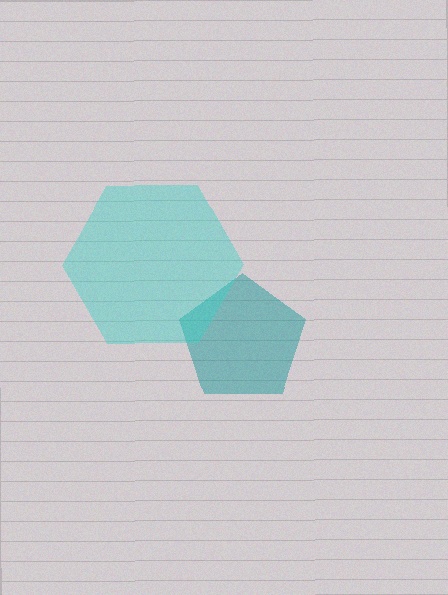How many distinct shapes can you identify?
There are 2 distinct shapes: a teal pentagon, a cyan hexagon.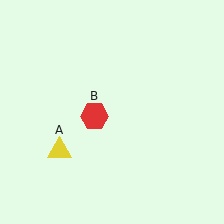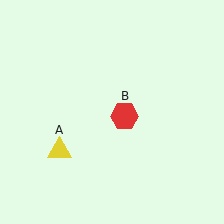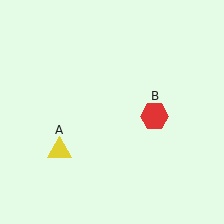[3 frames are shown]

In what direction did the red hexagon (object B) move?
The red hexagon (object B) moved right.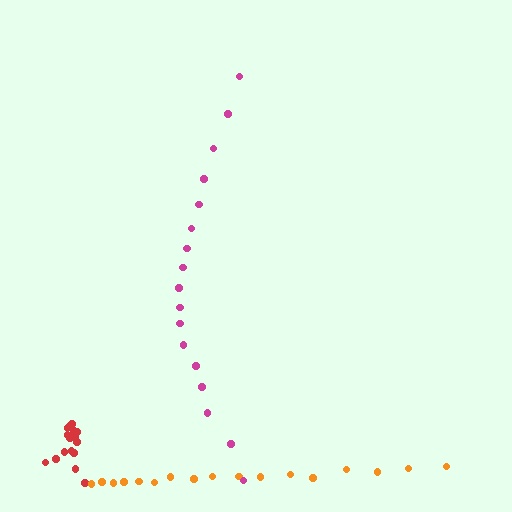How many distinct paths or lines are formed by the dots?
There are 3 distinct paths.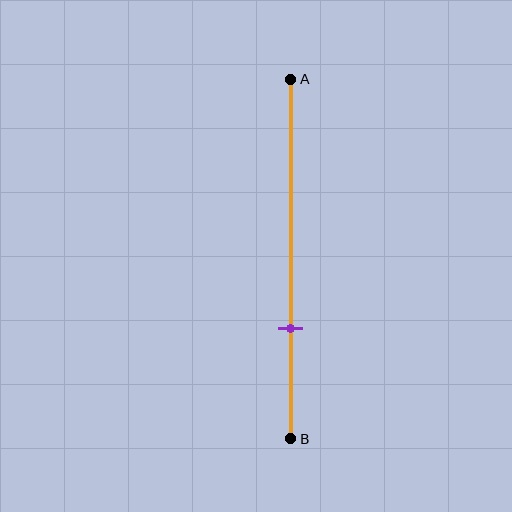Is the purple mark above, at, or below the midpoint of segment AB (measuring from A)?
The purple mark is below the midpoint of segment AB.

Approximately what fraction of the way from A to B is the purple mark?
The purple mark is approximately 70% of the way from A to B.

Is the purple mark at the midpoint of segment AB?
No, the mark is at about 70% from A, not at the 50% midpoint.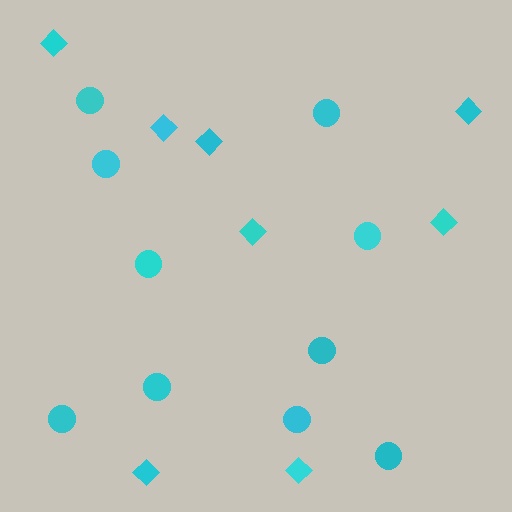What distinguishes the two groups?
There are 2 groups: one group of diamonds (8) and one group of circles (10).